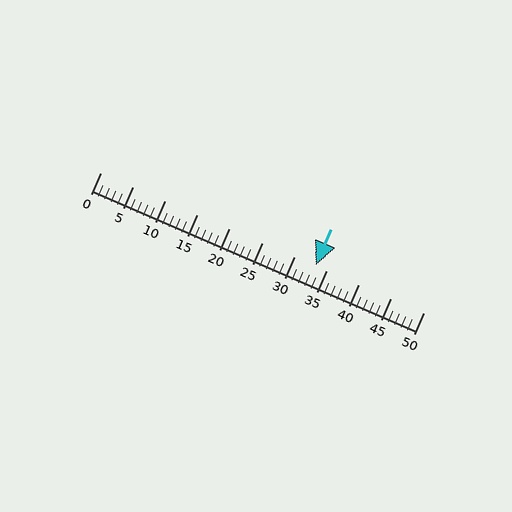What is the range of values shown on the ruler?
The ruler shows values from 0 to 50.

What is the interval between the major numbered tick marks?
The major tick marks are spaced 5 units apart.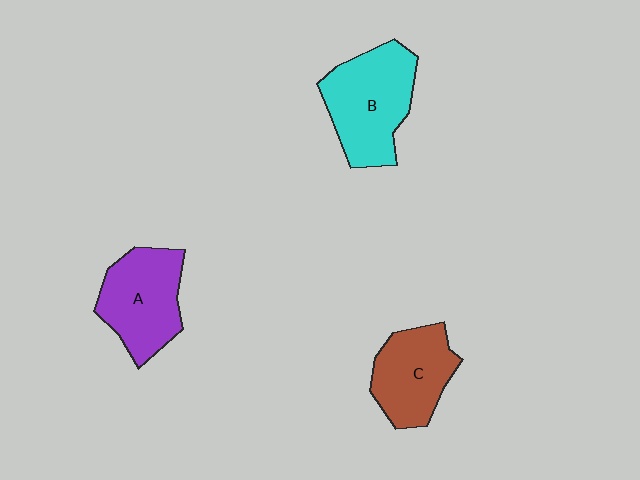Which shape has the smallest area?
Shape C (brown).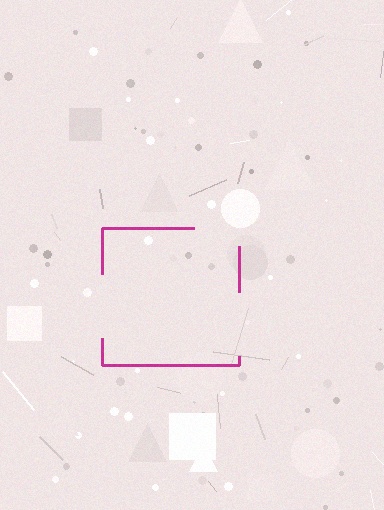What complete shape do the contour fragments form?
The contour fragments form a square.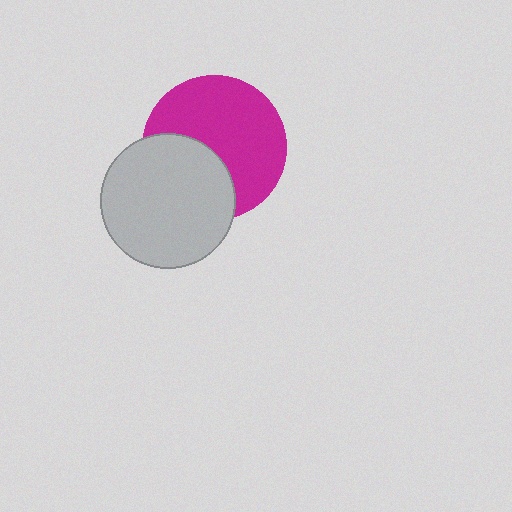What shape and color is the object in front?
The object in front is a light gray circle.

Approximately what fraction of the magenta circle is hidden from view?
Roughly 36% of the magenta circle is hidden behind the light gray circle.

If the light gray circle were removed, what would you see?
You would see the complete magenta circle.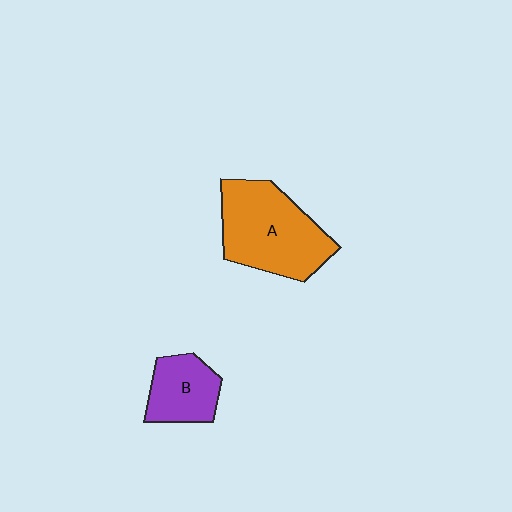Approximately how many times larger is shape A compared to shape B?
Approximately 1.9 times.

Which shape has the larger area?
Shape A (orange).